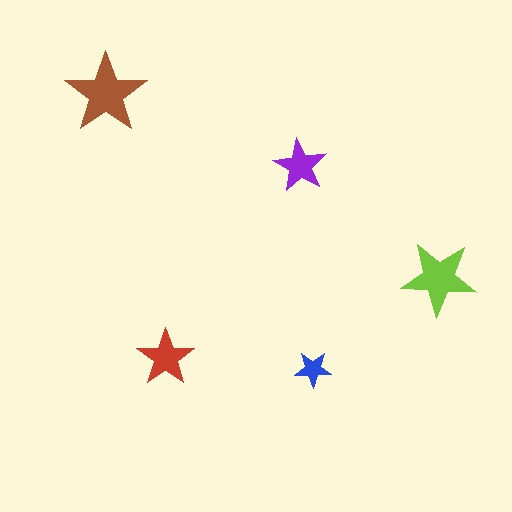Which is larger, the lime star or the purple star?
The lime one.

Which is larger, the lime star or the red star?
The lime one.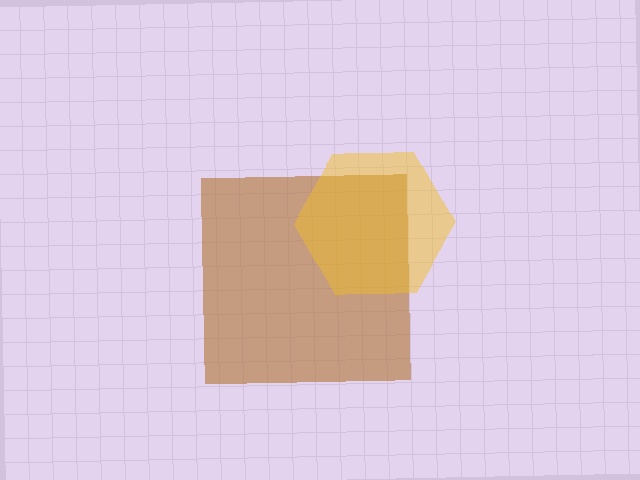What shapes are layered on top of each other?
The layered shapes are: a brown square, a yellow hexagon.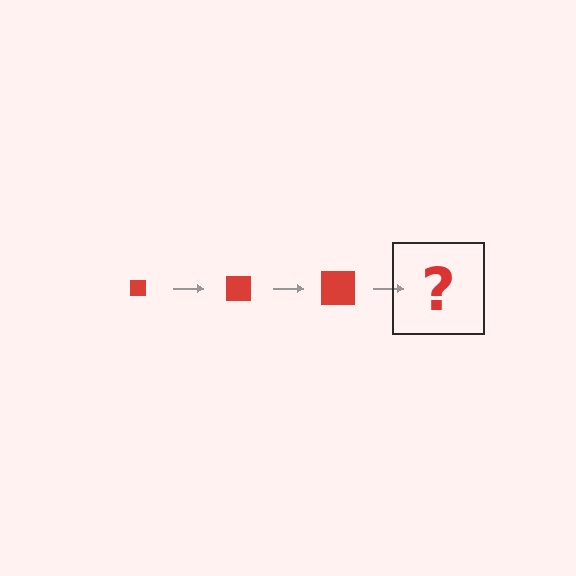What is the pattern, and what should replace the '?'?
The pattern is that the square gets progressively larger each step. The '?' should be a red square, larger than the previous one.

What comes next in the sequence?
The next element should be a red square, larger than the previous one.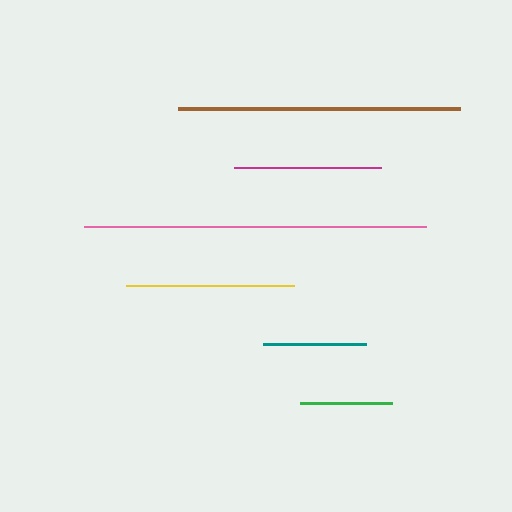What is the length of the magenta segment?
The magenta segment is approximately 147 pixels long.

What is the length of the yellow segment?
The yellow segment is approximately 168 pixels long.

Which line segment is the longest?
The pink line is the longest at approximately 343 pixels.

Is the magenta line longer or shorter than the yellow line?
The yellow line is longer than the magenta line.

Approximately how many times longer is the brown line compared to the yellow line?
The brown line is approximately 1.7 times the length of the yellow line.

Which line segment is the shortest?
The green line is the shortest at approximately 92 pixels.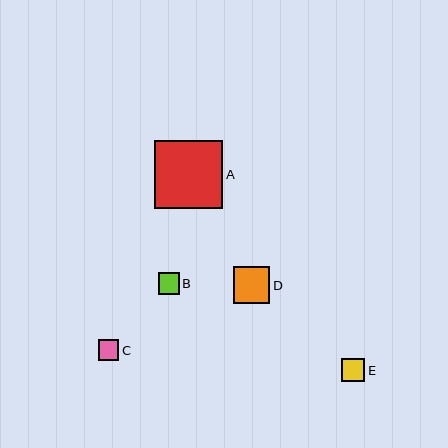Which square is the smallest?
Square C is the smallest with a size of approximately 21 pixels.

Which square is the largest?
Square A is the largest with a size of approximately 68 pixels.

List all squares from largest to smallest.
From largest to smallest: A, D, E, B, C.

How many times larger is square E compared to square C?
Square E is approximately 1.1 times the size of square C.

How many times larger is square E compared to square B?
Square E is approximately 1.1 times the size of square B.